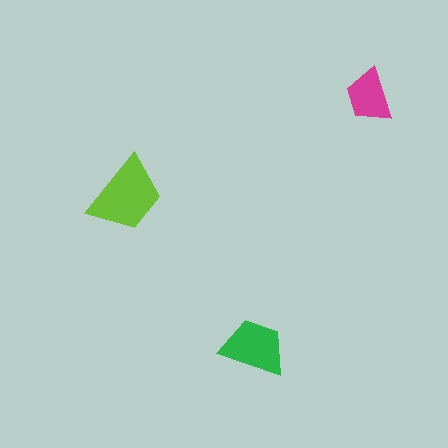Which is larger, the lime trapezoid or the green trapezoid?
The lime one.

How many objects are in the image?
There are 3 objects in the image.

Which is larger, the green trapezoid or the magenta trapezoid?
The green one.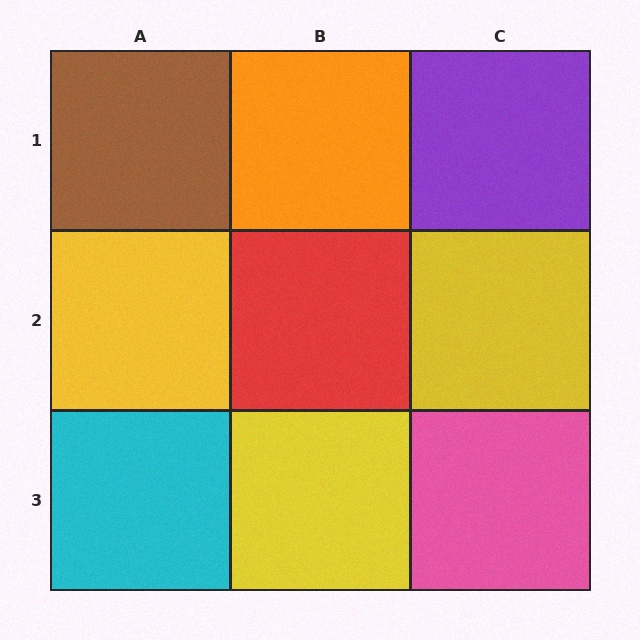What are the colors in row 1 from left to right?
Brown, orange, purple.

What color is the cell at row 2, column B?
Red.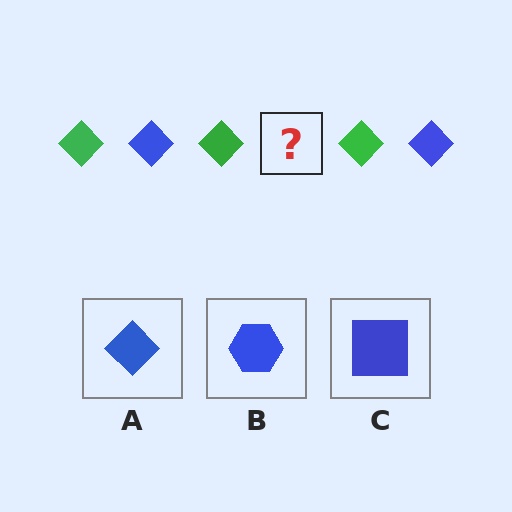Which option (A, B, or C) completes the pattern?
A.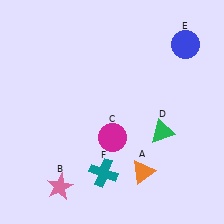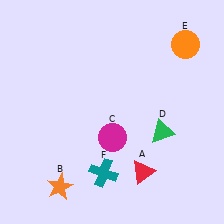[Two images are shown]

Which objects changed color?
A changed from orange to red. B changed from pink to orange. E changed from blue to orange.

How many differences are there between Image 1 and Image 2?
There are 3 differences between the two images.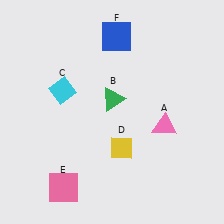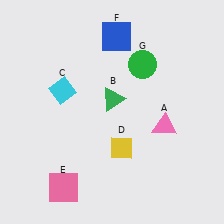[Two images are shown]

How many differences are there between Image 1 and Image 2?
There is 1 difference between the two images.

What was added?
A green circle (G) was added in Image 2.